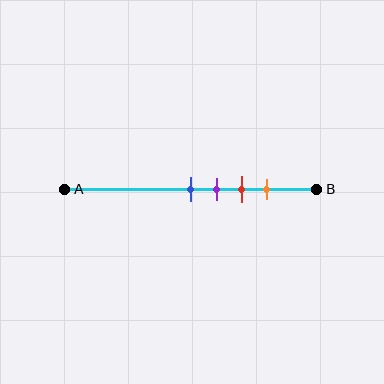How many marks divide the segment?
There are 4 marks dividing the segment.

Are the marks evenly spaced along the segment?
Yes, the marks are approximately evenly spaced.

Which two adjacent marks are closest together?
The blue and purple marks are the closest adjacent pair.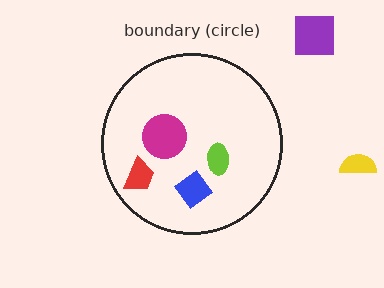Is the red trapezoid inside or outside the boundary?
Inside.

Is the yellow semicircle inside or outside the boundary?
Outside.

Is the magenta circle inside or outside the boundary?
Inside.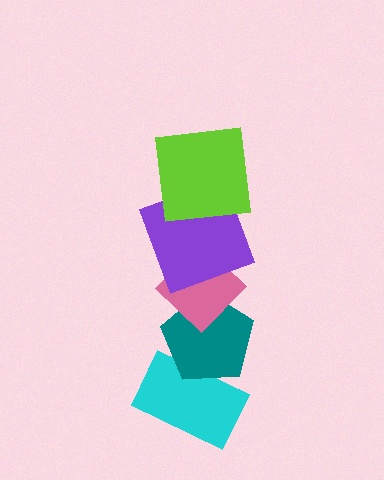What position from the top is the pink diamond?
The pink diamond is 3rd from the top.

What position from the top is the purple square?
The purple square is 2nd from the top.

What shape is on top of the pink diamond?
The purple square is on top of the pink diamond.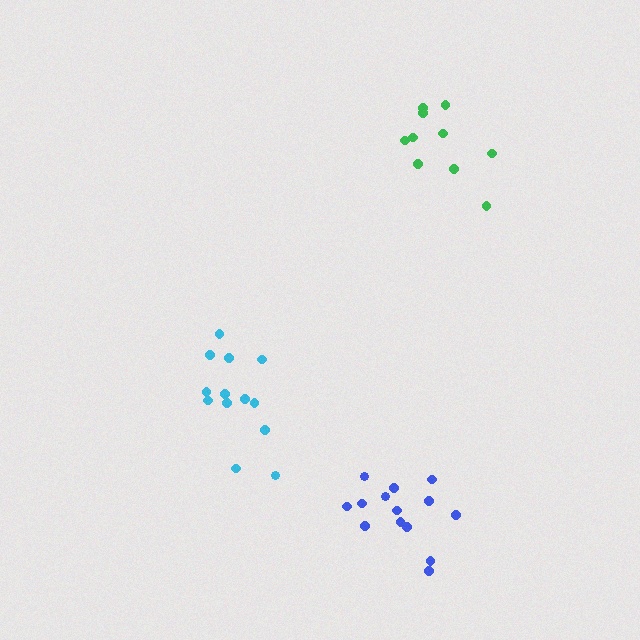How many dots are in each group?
Group 1: 10 dots, Group 2: 13 dots, Group 3: 14 dots (37 total).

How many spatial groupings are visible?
There are 3 spatial groupings.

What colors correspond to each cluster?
The clusters are colored: green, cyan, blue.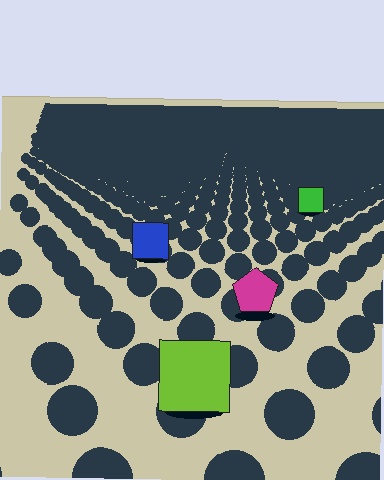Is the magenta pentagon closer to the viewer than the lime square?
No. The lime square is closer — you can tell from the texture gradient: the ground texture is coarser near it.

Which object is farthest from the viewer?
The green square is farthest from the viewer. It appears smaller and the ground texture around it is denser.